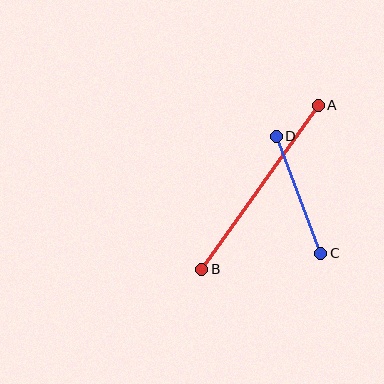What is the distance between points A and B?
The distance is approximately 201 pixels.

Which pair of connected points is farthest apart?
Points A and B are farthest apart.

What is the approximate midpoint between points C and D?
The midpoint is at approximately (299, 195) pixels.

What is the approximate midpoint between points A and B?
The midpoint is at approximately (260, 187) pixels.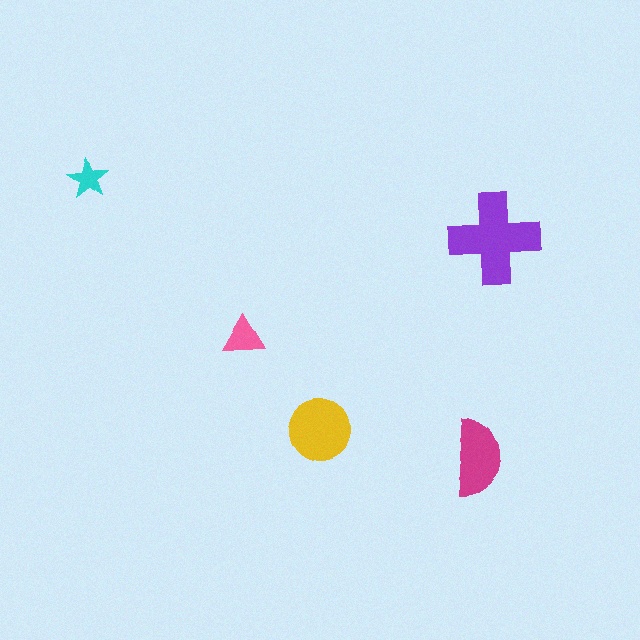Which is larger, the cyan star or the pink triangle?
The pink triangle.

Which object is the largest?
The purple cross.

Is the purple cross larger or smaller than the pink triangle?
Larger.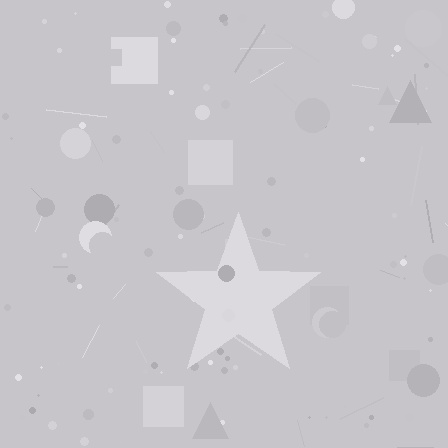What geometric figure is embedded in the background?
A star is embedded in the background.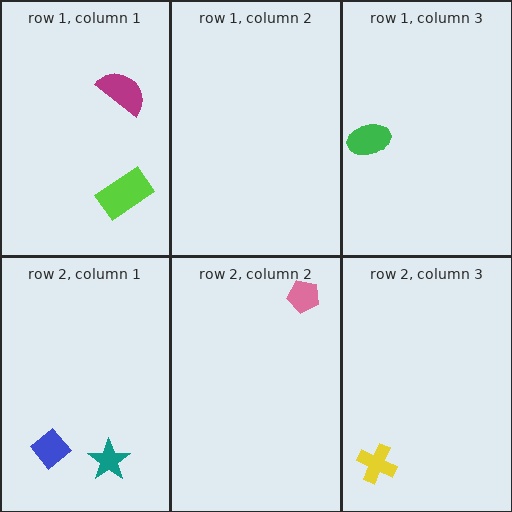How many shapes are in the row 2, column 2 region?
1.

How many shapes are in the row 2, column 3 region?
1.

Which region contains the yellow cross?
The row 2, column 3 region.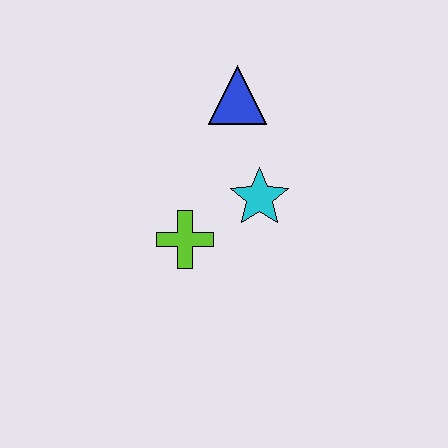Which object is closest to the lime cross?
The cyan star is closest to the lime cross.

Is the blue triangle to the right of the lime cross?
Yes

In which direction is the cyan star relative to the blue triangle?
The cyan star is below the blue triangle.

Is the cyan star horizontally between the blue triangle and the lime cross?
No